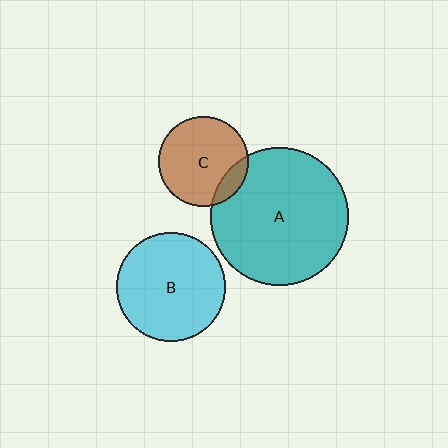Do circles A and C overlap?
Yes.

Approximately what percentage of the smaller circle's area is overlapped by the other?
Approximately 15%.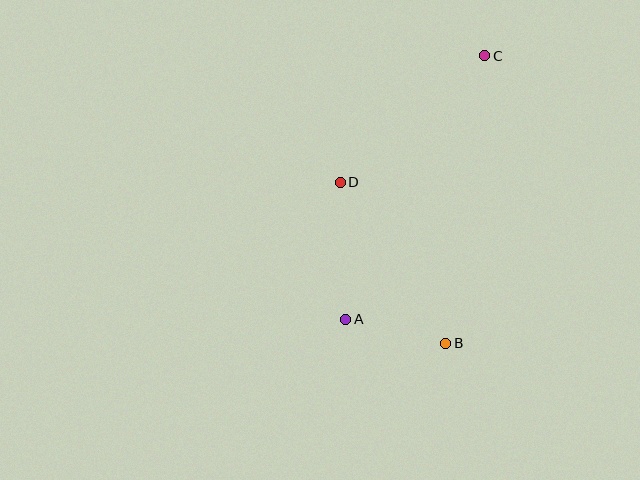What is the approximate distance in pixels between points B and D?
The distance between B and D is approximately 192 pixels.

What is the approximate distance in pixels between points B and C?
The distance between B and C is approximately 290 pixels.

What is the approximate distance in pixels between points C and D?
The distance between C and D is approximately 192 pixels.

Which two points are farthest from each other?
Points A and C are farthest from each other.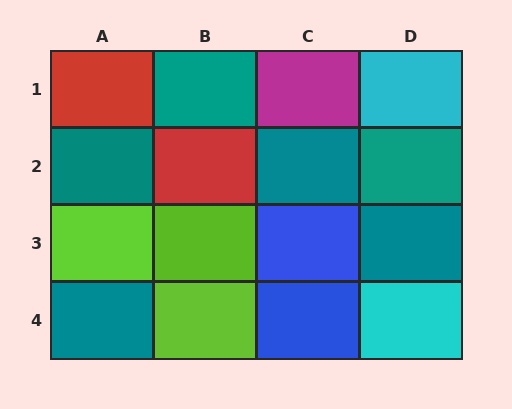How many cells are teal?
6 cells are teal.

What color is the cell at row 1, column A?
Red.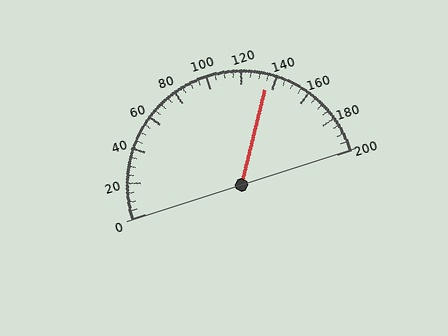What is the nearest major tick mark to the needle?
The nearest major tick mark is 140.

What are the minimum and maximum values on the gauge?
The gauge ranges from 0 to 200.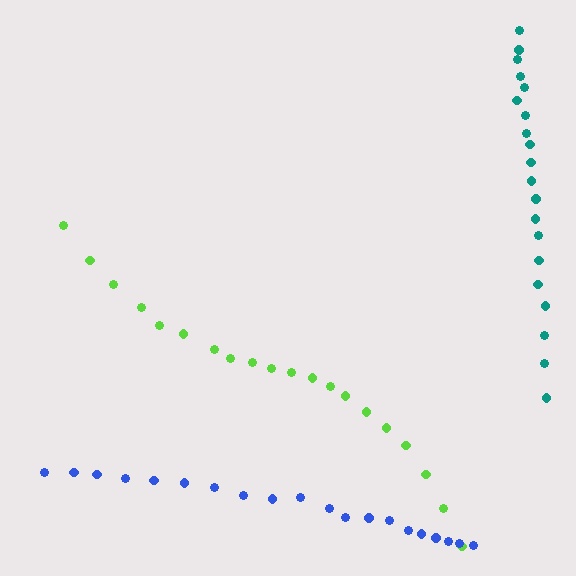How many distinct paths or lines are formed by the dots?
There are 3 distinct paths.